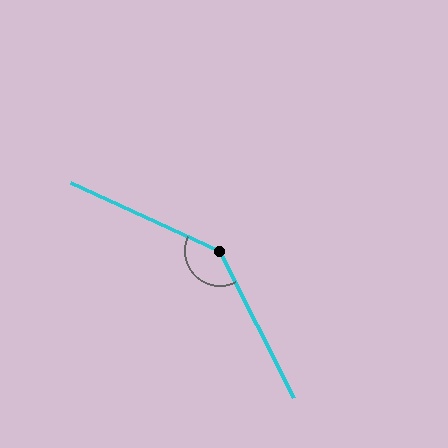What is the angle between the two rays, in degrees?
Approximately 141 degrees.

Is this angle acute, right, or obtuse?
It is obtuse.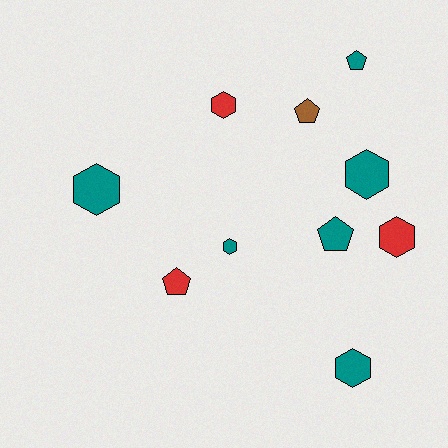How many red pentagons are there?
There is 1 red pentagon.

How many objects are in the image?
There are 10 objects.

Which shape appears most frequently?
Hexagon, with 6 objects.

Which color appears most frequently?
Teal, with 6 objects.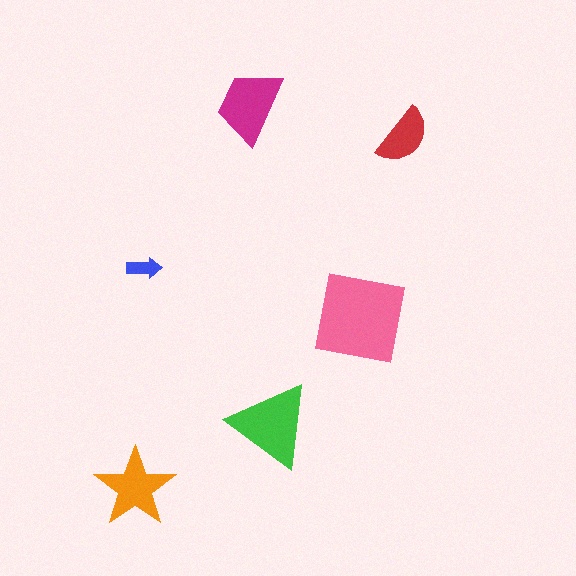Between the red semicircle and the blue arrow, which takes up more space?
The red semicircle.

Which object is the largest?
The pink square.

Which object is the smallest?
The blue arrow.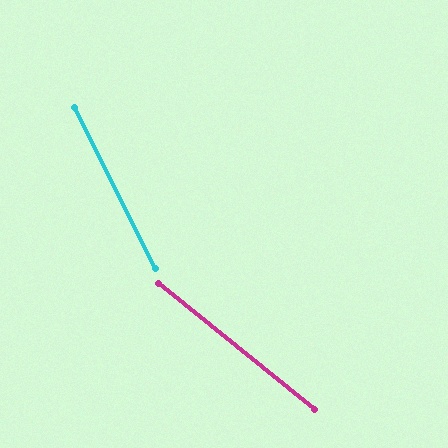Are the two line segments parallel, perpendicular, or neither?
Neither parallel nor perpendicular — they differ by about 24°.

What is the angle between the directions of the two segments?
Approximately 24 degrees.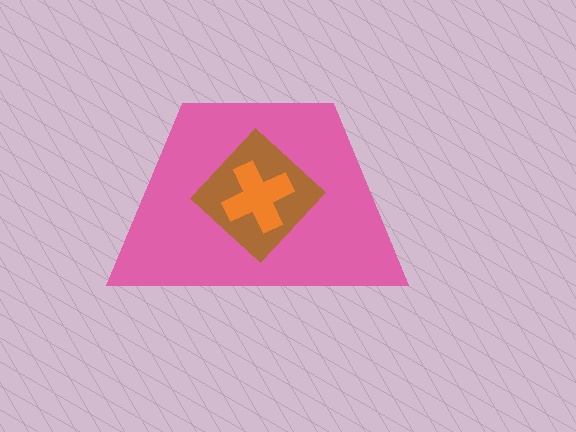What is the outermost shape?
The pink trapezoid.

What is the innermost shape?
The orange cross.